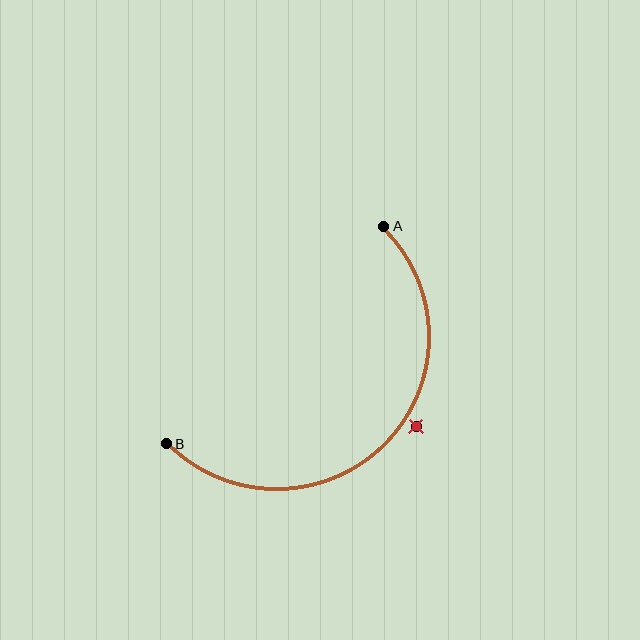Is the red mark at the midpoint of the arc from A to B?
No — the red mark does not lie on the arc at all. It sits slightly outside the curve.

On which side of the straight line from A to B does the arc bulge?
The arc bulges below and to the right of the straight line connecting A and B.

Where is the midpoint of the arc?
The arc midpoint is the point on the curve farthest from the straight line joining A and B. It sits below and to the right of that line.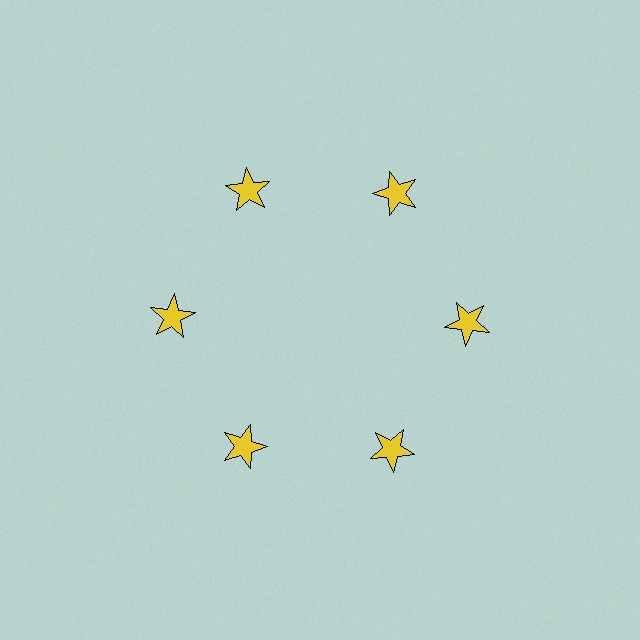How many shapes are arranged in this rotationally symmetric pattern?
There are 6 shapes, arranged in 6 groups of 1.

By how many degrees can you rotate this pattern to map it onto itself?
The pattern maps onto itself every 60 degrees of rotation.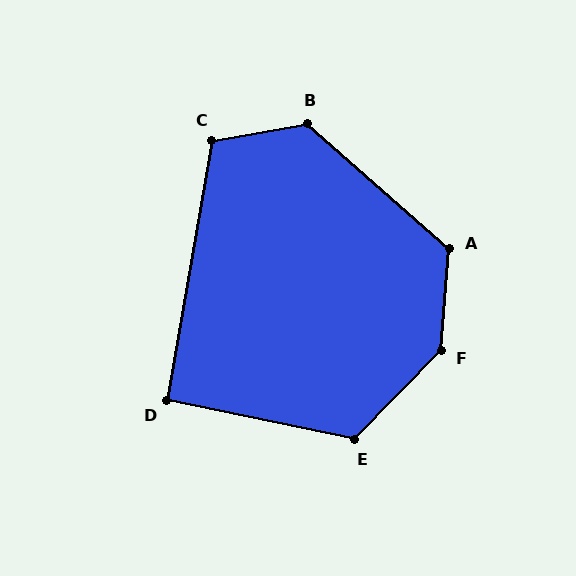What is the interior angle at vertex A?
Approximately 127 degrees (obtuse).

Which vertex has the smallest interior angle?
D, at approximately 92 degrees.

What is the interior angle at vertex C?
Approximately 110 degrees (obtuse).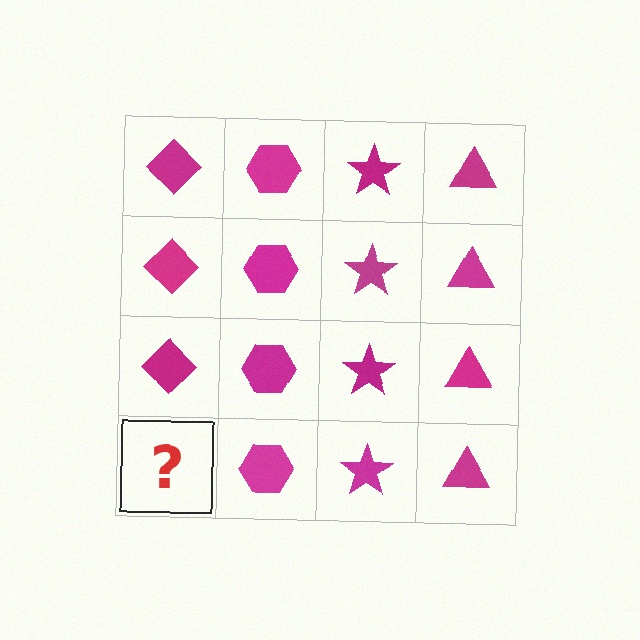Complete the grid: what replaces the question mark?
The question mark should be replaced with a magenta diamond.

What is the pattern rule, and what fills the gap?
The rule is that each column has a consistent shape. The gap should be filled with a magenta diamond.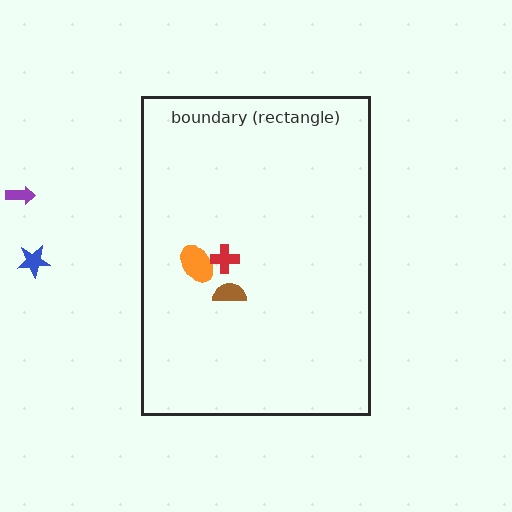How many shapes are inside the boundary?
3 inside, 2 outside.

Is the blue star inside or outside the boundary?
Outside.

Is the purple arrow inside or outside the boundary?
Outside.